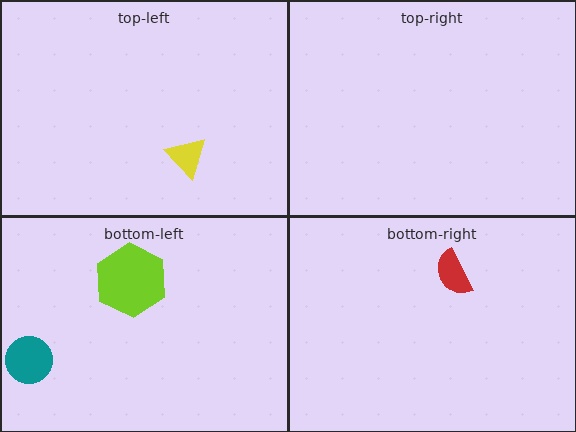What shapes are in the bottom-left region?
The lime hexagon, the teal circle.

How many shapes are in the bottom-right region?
1.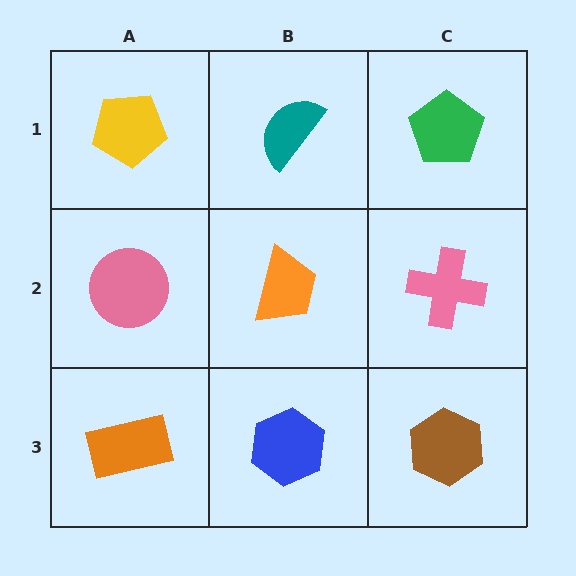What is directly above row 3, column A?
A pink circle.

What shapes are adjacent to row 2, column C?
A green pentagon (row 1, column C), a brown hexagon (row 3, column C), an orange trapezoid (row 2, column B).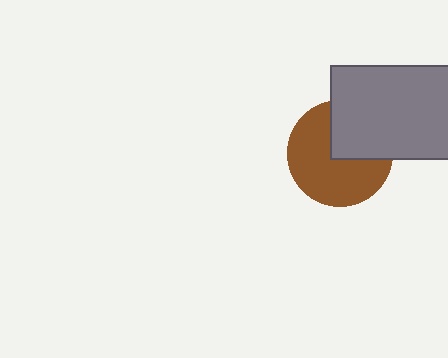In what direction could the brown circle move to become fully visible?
The brown circle could move toward the lower-left. That would shift it out from behind the gray rectangle entirely.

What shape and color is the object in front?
The object in front is a gray rectangle.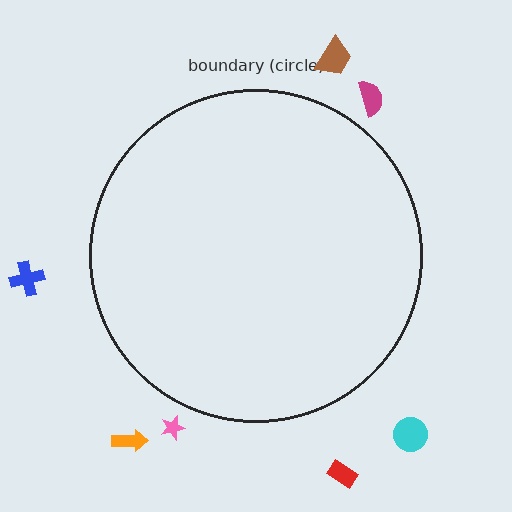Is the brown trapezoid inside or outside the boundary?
Outside.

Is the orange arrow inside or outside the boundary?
Outside.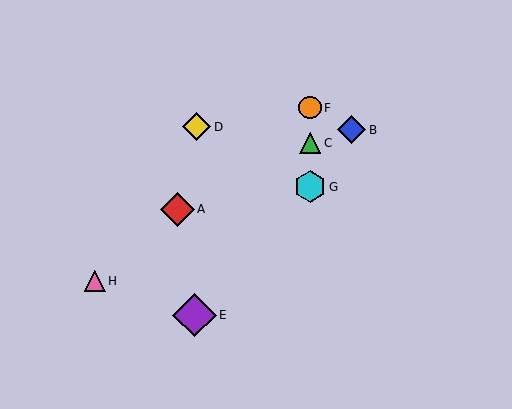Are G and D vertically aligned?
No, G is at x≈310 and D is at x≈197.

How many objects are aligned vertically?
3 objects (C, F, G) are aligned vertically.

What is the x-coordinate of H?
Object H is at x≈95.